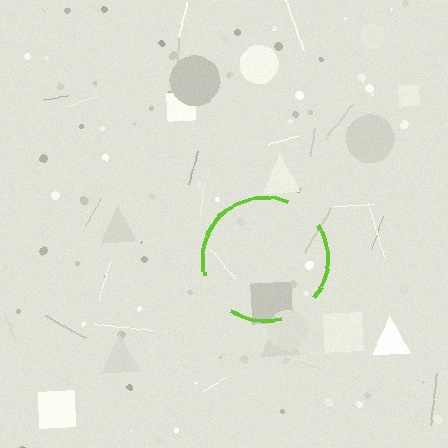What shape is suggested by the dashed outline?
The dashed outline suggests a circle.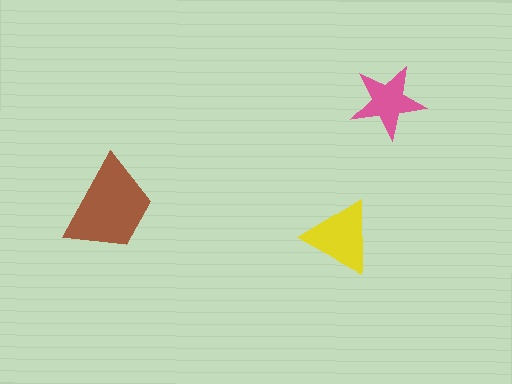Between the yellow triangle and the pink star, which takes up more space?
The yellow triangle.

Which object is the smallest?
The pink star.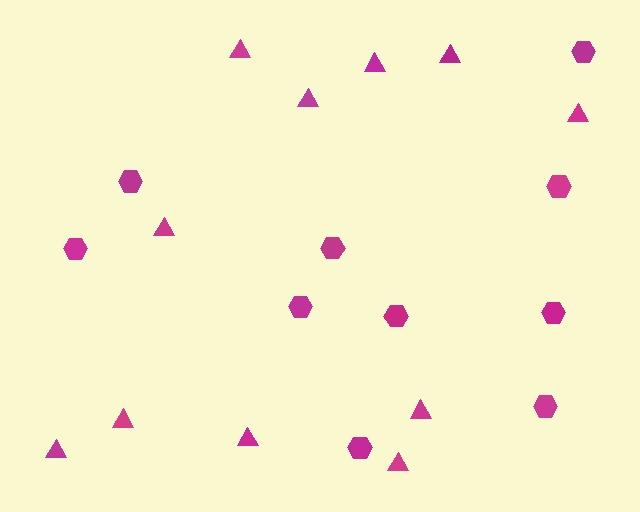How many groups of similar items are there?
There are 2 groups: one group of hexagons (10) and one group of triangles (11).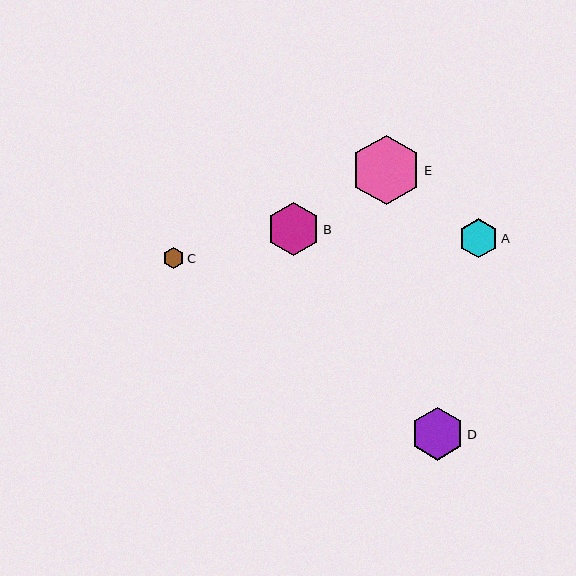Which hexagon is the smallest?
Hexagon C is the smallest with a size of approximately 21 pixels.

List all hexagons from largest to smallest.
From largest to smallest: E, B, D, A, C.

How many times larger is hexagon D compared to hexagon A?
Hexagon D is approximately 1.3 times the size of hexagon A.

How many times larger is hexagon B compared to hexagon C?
Hexagon B is approximately 2.6 times the size of hexagon C.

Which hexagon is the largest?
Hexagon E is the largest with a size of approximately 70 pixels.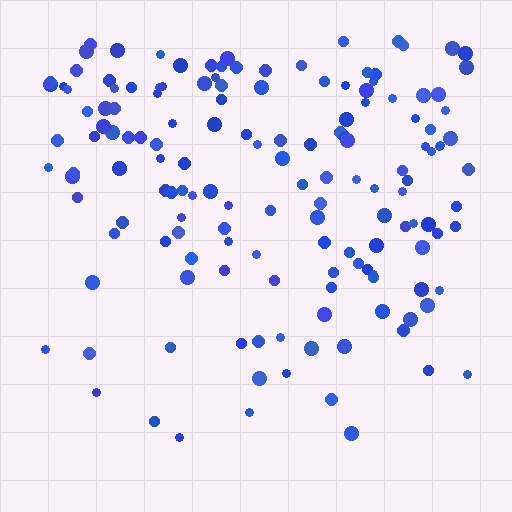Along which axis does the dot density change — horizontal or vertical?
Vertical.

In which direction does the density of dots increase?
From bottom to top, with the top side densest.